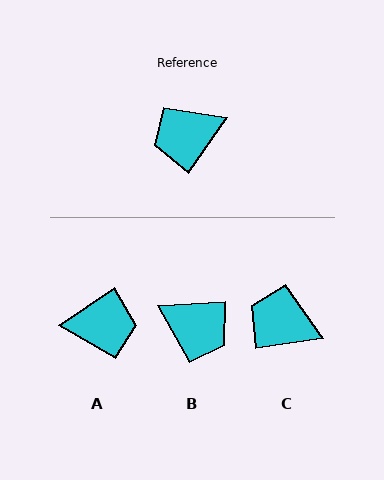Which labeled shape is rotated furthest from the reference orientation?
A, about 159 degrees away.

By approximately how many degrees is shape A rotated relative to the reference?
Approximately 159 degrees counter-clockwise.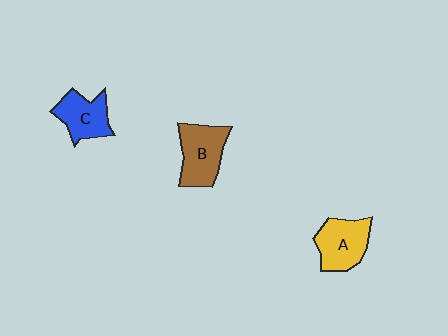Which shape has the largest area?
Shape B (brown).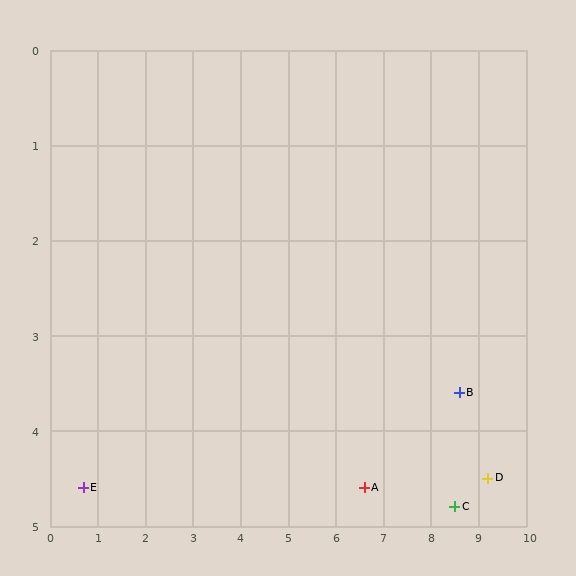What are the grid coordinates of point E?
Point E is at approximately (0.7, 4.6).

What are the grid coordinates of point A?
Point A is at approximately (6.6, 4.6).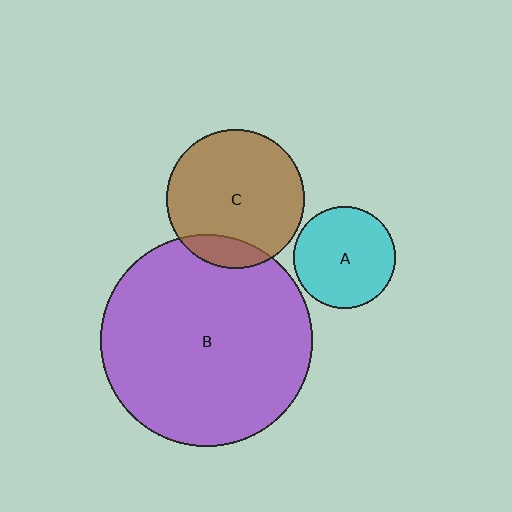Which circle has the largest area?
Circle B (purple).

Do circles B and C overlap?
Yes.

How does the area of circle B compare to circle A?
Approximately 4.3 times.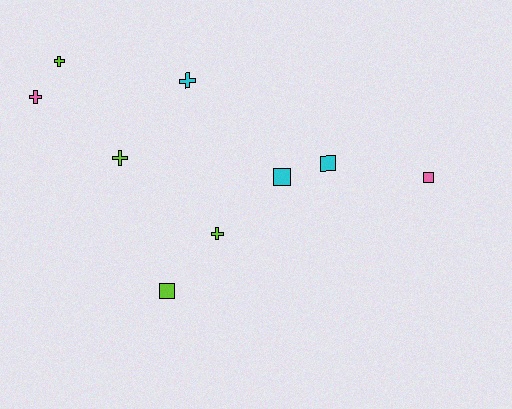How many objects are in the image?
There are 9 objects.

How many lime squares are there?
There is 1 lime square.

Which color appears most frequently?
Lime, with 4 objects.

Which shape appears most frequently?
Cross, with 5 objects.